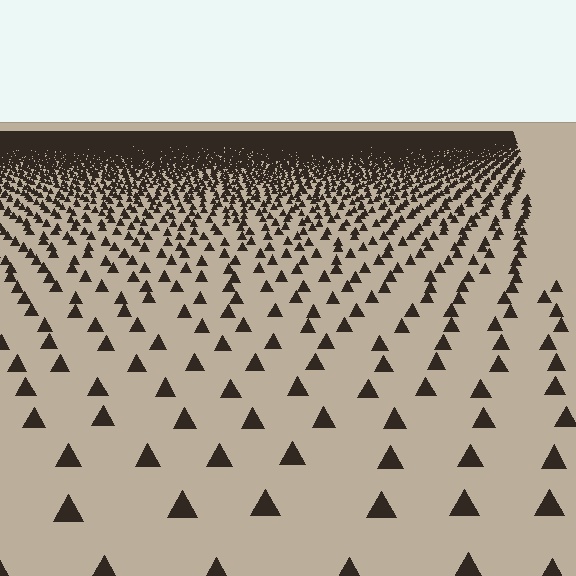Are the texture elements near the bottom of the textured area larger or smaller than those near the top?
Larger. Near the bottom, elements are closer to the viewer and appear at a bigger on-screen size.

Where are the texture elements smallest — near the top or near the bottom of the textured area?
Near the top.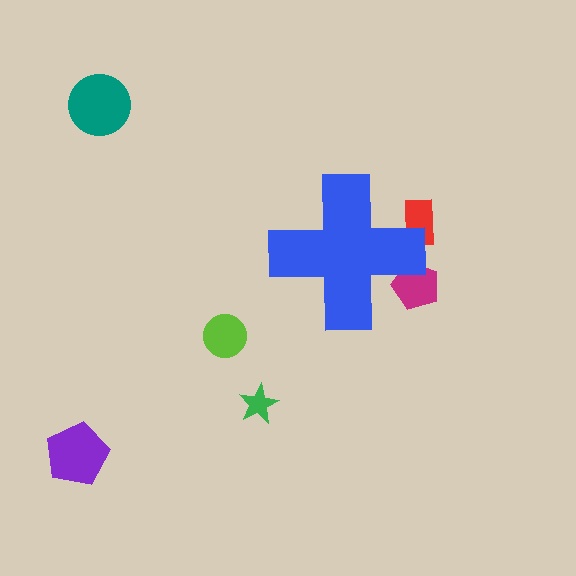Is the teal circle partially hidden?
No, the teal circle is fully visible.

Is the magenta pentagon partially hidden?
Yes, the magenta pentagon is partially hidden behind the blue cross.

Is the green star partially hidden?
No, the green star is fully visible.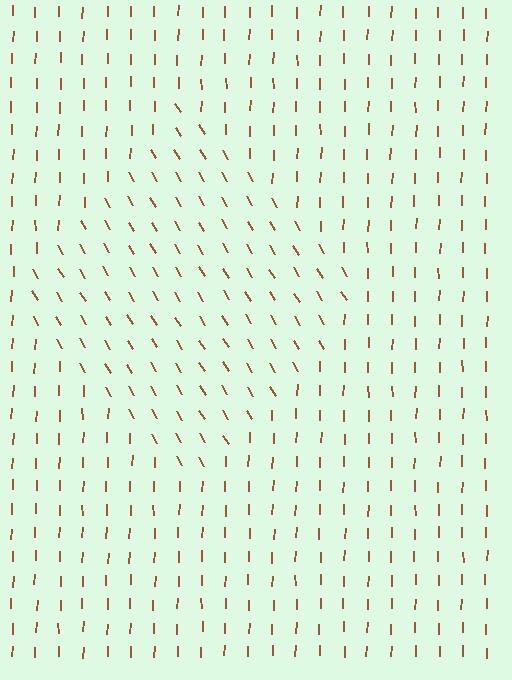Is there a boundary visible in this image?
Yes, there is a texture boundary formed by a change in line orientation.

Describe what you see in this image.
The image is filled with small brown line segments. A diamond region in the image has lines oriented differently from the surrounding lines, creating a visible texture boundary.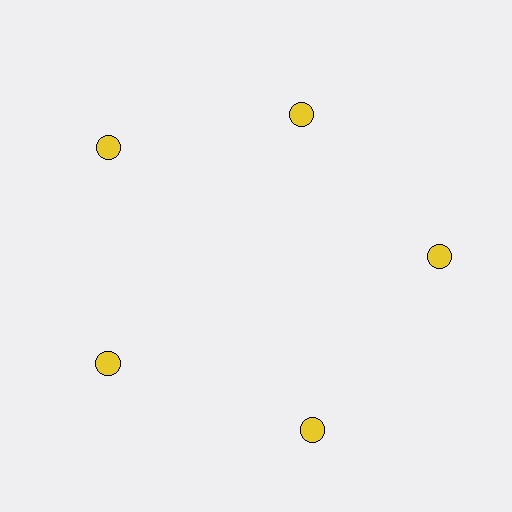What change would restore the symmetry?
The symmetry would be restored by moving it outward, back onto the ring so that all 5 circles sit at equal angles and equal distance from the center.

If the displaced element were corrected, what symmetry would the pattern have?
It would have 5-fold rotational symmetry — the pattern would map onto itself every 72 degrees.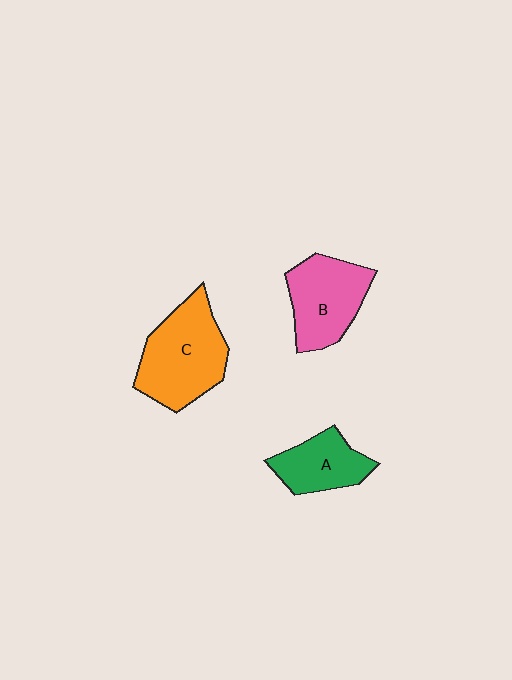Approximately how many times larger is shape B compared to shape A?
Approximately 1.3 times.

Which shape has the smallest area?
Shape A (green).